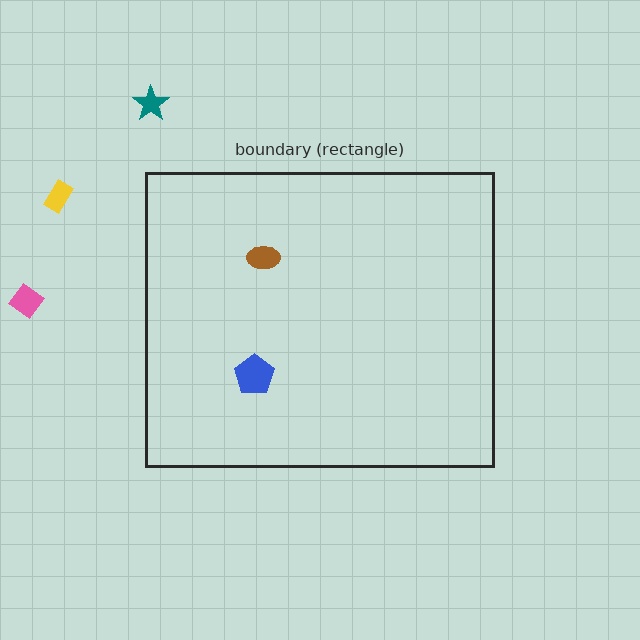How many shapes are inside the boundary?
2 inside, 3 outside.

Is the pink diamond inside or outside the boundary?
Outside.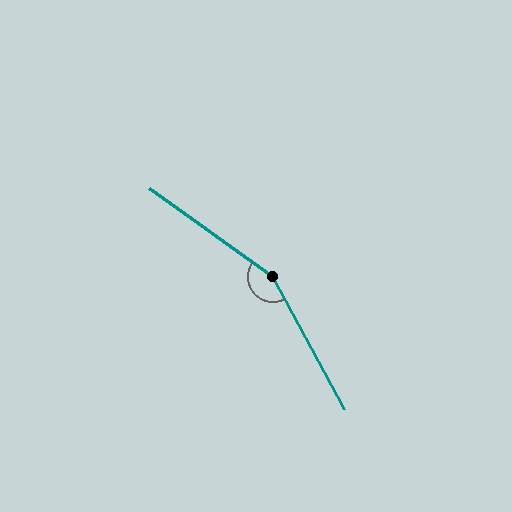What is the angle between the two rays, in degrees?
Approximately 154 degrees.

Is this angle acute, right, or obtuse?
It is obtuse.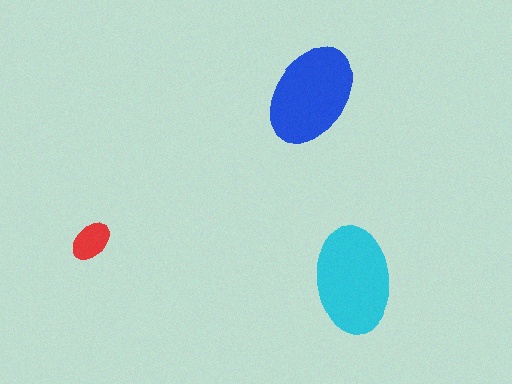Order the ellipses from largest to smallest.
the cyan one, the blue one, the red one.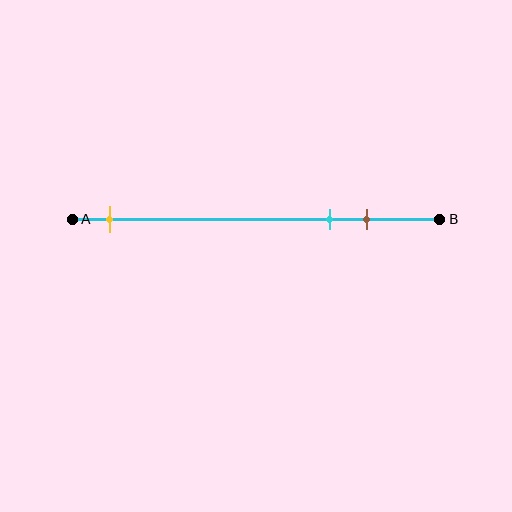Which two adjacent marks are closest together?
The cyan and brown marks are the closest adjacent pair.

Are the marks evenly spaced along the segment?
No, the marks are not evenly spaced.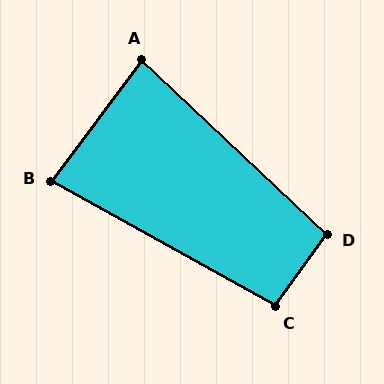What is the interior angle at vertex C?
Approximately 97 degrees (obtuse).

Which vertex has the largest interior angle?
D, at approximately 98 degrees.